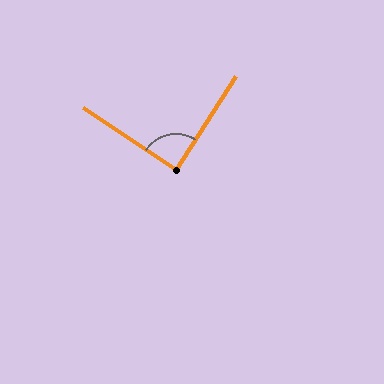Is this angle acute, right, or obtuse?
It is approximately a right angle.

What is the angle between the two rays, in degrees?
Approximately 89 degrees.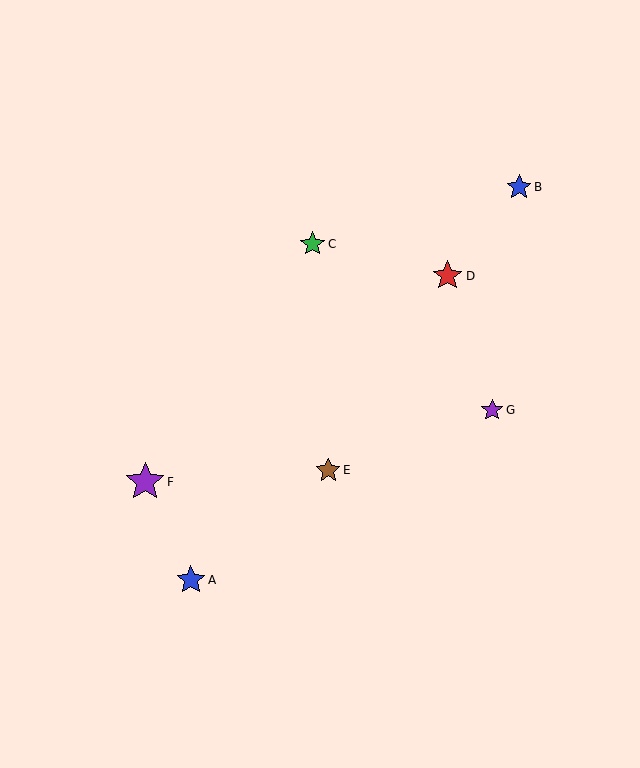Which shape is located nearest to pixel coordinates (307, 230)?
The green star (labeled C) at (312, 244) is nearest to that location.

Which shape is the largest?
The purple star (labeled F) is the largest.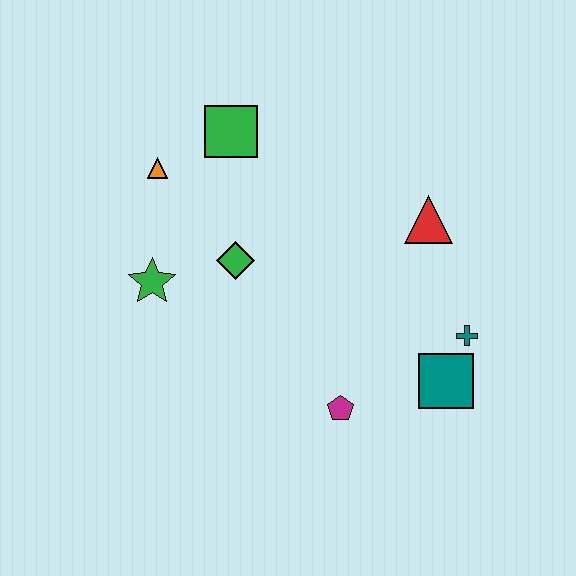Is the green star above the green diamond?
No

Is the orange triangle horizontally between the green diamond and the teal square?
No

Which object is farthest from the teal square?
The orange triangle is farthest from the teal square.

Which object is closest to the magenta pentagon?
The teal square is closest to the magenta pentagon.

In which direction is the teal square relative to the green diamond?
The teal square is to the right of the green diamond.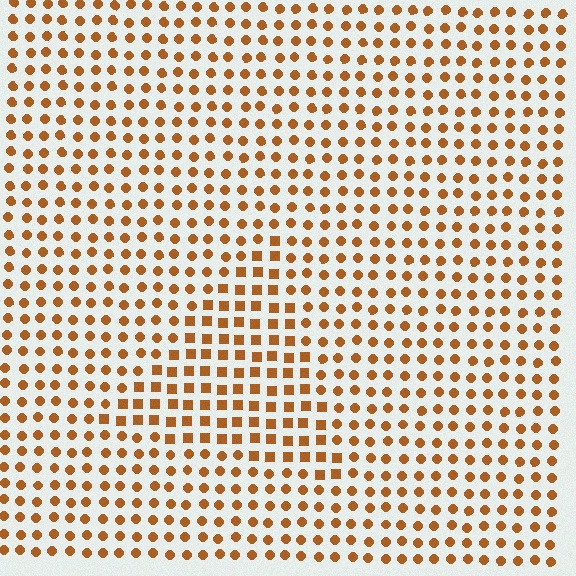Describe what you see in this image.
The image is filled with small brown elements arranged in a uniform grid. A triangle-shaped region contains squares, while the surrounding area contains circles. The boundary is defined purely by the change in element shape.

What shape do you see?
I see a triangle.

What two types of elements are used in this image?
The image uses squares inside the triangle region and circles outside it.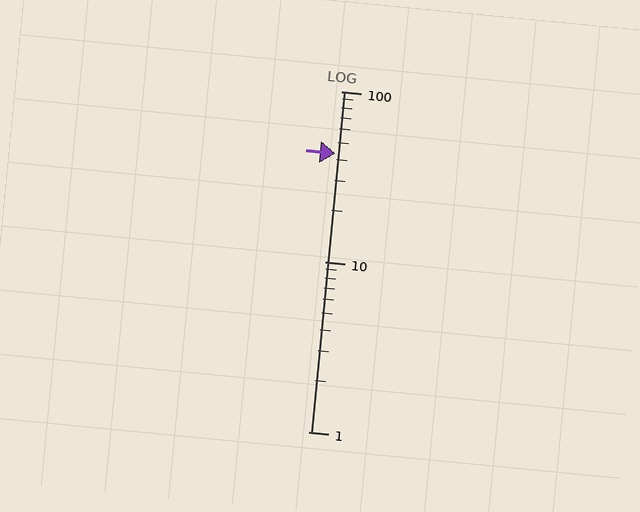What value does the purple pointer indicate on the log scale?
The pointer indicates approximately 43.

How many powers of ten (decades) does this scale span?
The scale spans 2 decades, from 1 to 100.